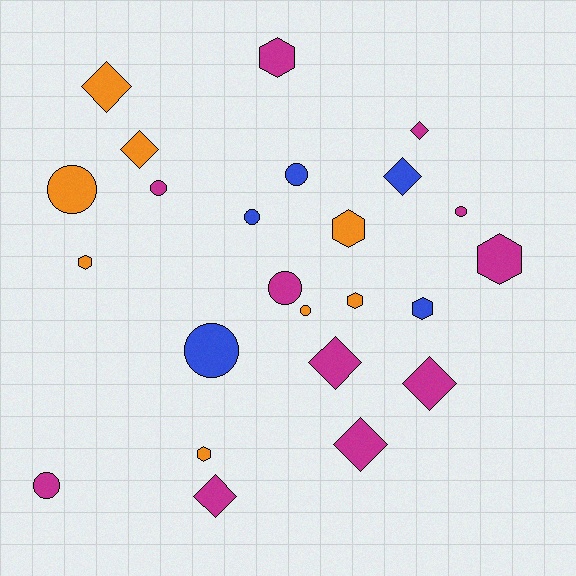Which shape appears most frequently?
Circle, with 9 objects.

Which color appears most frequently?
Magenta, with 11 objects.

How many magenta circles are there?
There are 4 magenta circles.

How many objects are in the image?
There are 24 objects.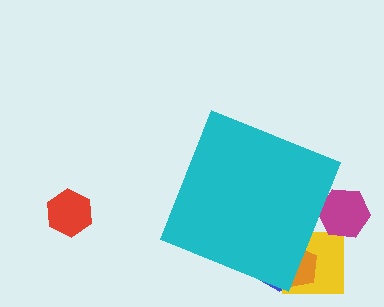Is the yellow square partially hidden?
Yes, the yellow square is partially hidden behind the cyan diamond.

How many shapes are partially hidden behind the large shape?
4 shapes are partially hidden.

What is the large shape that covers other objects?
A cyan diamond.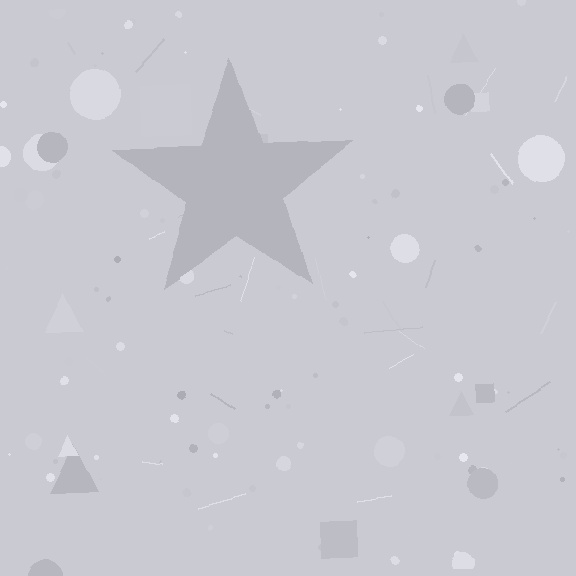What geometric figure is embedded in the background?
A star is embedded in the background.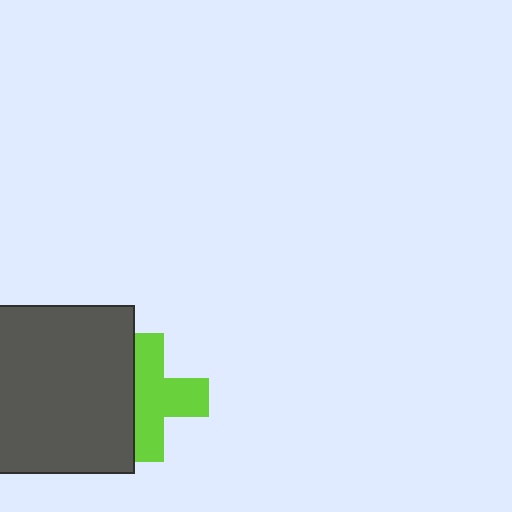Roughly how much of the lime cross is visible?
About half of it is visible (roughly 62%).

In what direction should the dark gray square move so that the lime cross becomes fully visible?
The dark gray square should move left. That is the shortest direction to clear the overlap and leave the lime cross fully visible.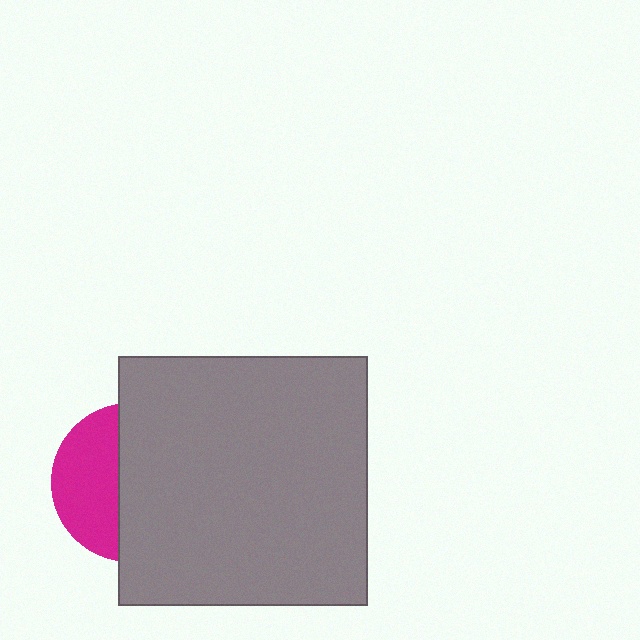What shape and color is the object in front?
The object in front is a gray square.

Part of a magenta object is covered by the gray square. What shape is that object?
It is a circle.